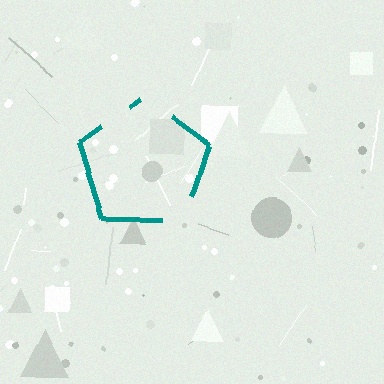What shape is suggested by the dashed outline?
The dashed outline suggests a pentagon.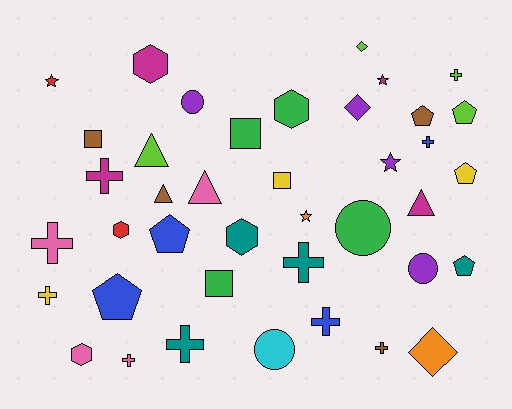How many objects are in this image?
There are 40 objects.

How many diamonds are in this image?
There are 3 diamonds.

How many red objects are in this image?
There are 2 red objects.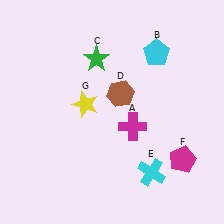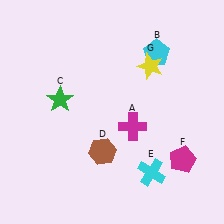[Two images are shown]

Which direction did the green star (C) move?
The green star (C) moved down.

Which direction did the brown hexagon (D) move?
The brown hexagon (D) moved down.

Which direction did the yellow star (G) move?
The yellow star (G) moved right.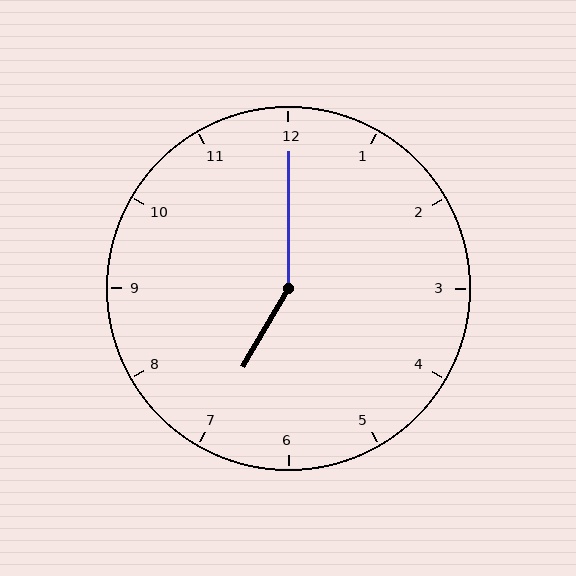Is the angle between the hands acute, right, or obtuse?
It is obtuse.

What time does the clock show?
7:00.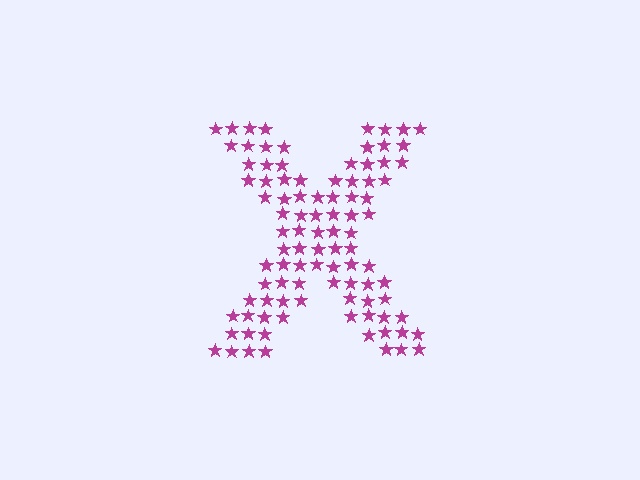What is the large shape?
The large shape is the letter X.